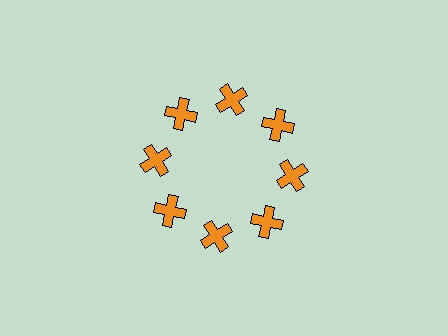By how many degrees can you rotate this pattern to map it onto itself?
The pattern maps onto itself every 45 degrees of rotation.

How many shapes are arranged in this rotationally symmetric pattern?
There are 8 shapes, arranged in 8 groups of 1.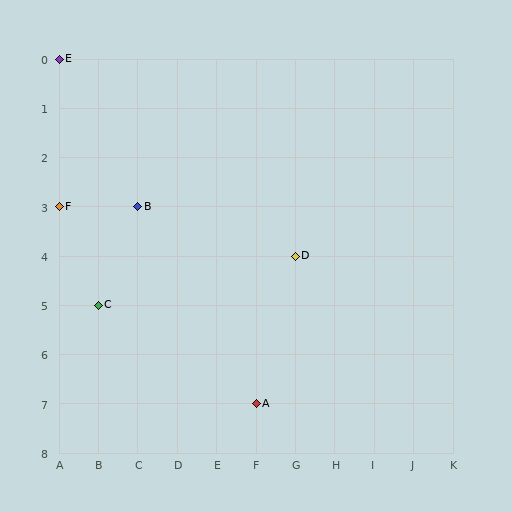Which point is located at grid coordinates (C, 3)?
Point B is at (C, 3).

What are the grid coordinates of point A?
Point A is at grid coordinates (F, 7).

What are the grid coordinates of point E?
Point E is at grid coordinates (A, 0).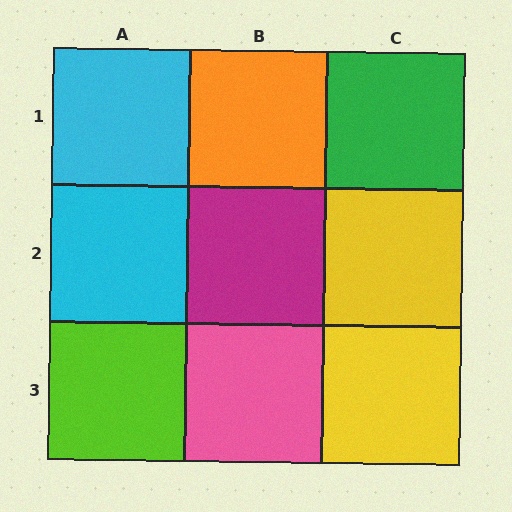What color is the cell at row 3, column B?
Pink.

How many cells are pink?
1 cell is pink.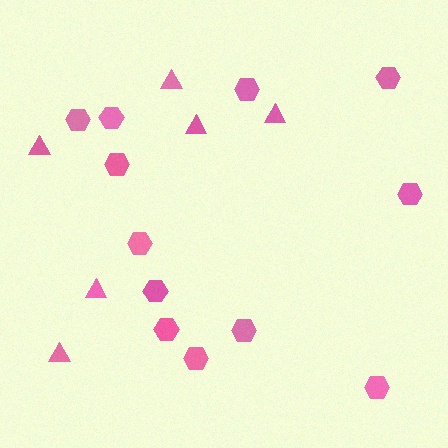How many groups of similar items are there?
There are 2 groups: one group of hexagons (12) and one group of triangles (6).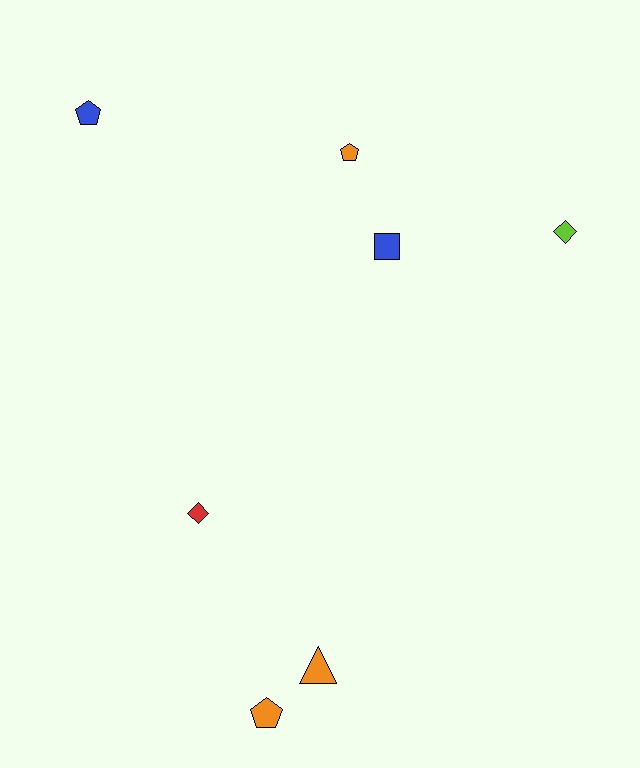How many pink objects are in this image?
There are no pink objects.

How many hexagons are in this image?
There are no hexagons.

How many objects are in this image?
There are 7 objects.